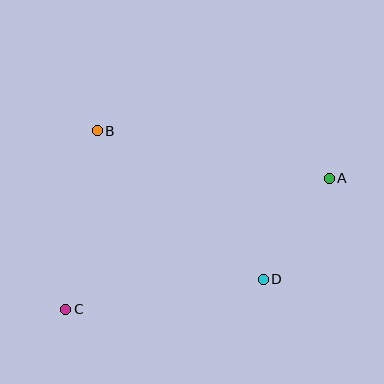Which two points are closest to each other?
Points A and D are closest to each other.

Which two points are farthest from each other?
Points A and C are farthest from each other.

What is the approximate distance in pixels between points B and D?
The distance between B and D is approximately 223 pixels.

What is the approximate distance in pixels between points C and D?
The distance between C and D is approximately 200 pixels.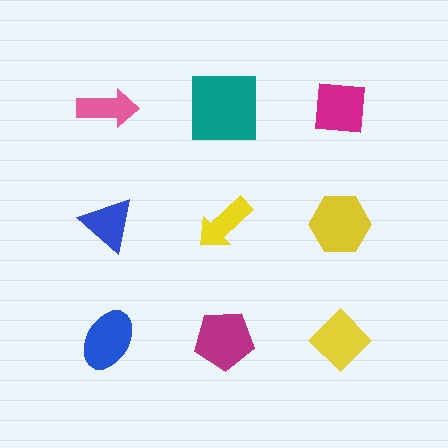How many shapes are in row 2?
3 shapes.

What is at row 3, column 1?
A blue ellipse.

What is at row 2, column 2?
A yellow arrow.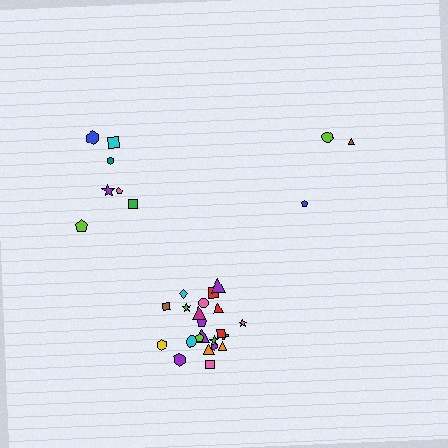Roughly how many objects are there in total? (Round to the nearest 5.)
Roughly 30 objects in total.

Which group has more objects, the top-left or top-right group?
The top-left group.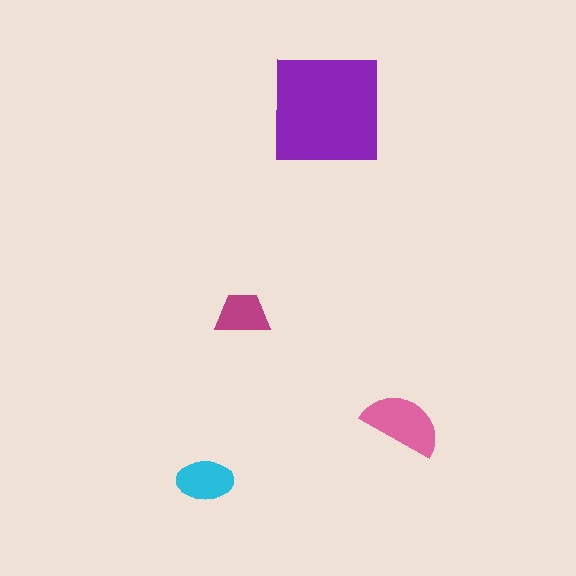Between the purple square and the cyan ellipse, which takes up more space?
The purple square.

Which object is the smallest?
The magenta trapezoid.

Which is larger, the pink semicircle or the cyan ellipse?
The pink semicircle.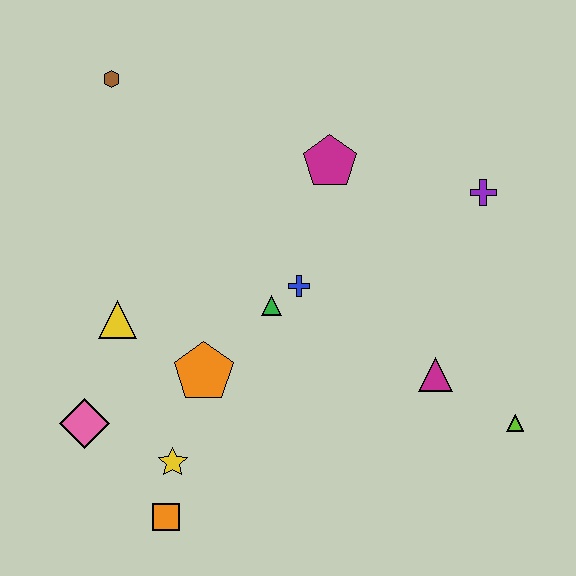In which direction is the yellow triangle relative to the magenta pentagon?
The yellow triangle is to the left of the magenta pentagon.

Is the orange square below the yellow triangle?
Yes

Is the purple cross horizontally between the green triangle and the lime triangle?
Yes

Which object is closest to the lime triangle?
The magenta triangle is closest to the lime triangle.